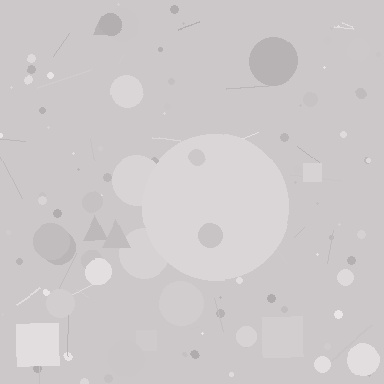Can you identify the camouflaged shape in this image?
The camouflaged shape is a circle.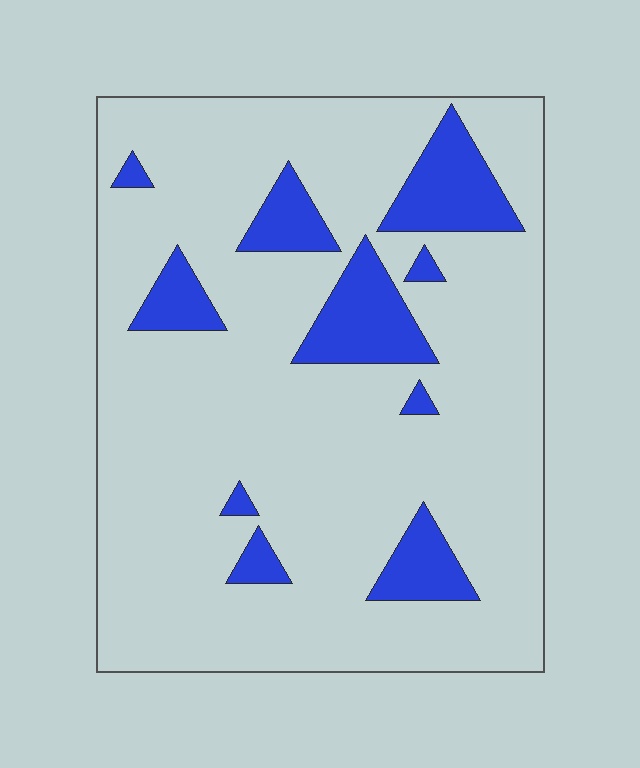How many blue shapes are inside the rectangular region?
10.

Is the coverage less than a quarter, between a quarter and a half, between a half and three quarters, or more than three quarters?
Less than a quarter.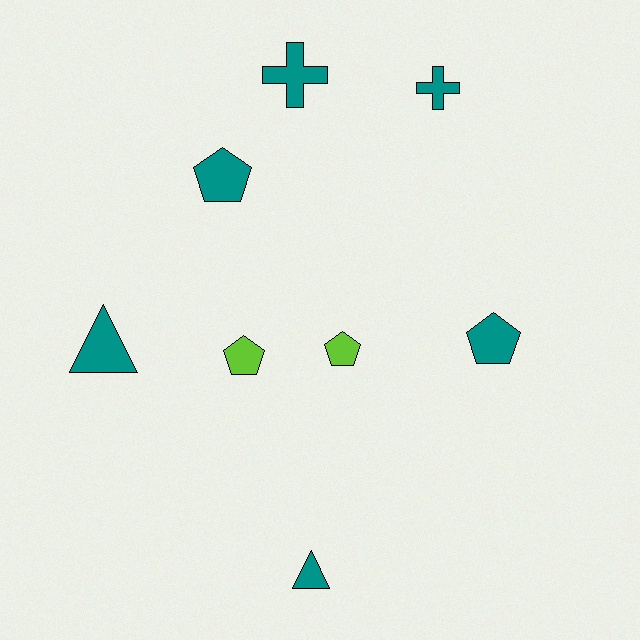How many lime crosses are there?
There are no lime crosses.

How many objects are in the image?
There are 8 objects.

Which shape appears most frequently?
Pentagon, with 4 objects.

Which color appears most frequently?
Teal, with 6 objects.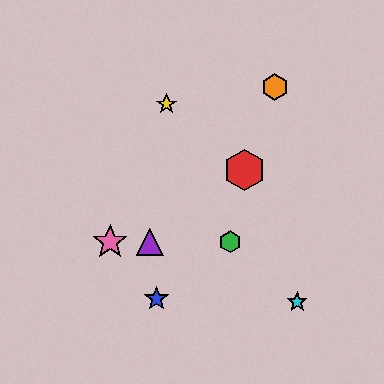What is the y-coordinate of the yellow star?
The yellow star is at y≈104.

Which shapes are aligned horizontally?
The green hexagon, the purple triangle, the pink star are aligned horizontally.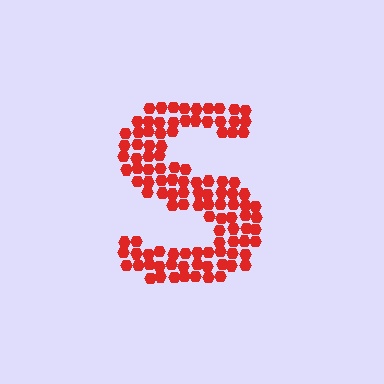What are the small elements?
The small elements are hexagons.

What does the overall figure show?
The overall figure shows the letter S.